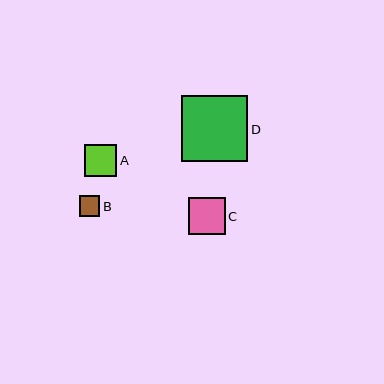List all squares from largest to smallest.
From largest to smallest: D, C, A, B.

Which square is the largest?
Square D is the largest with a size of approximately 67 pixels.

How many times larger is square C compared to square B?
Square C is approximately 1.8 times the size of square B.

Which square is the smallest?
Square B is the smallest with a size of approximately 20 pixels.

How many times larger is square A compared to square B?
Square A is approximately 1.6 times the size of square B.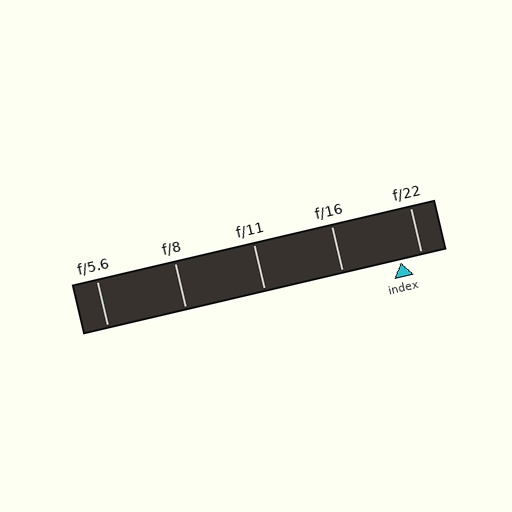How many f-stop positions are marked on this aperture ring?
There are 5 f-stop positions marked.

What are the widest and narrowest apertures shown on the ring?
The widest aperture shown is f/5.6 and the narrowest is f/22.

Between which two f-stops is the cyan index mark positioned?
The index mark is between f/16 and f/22.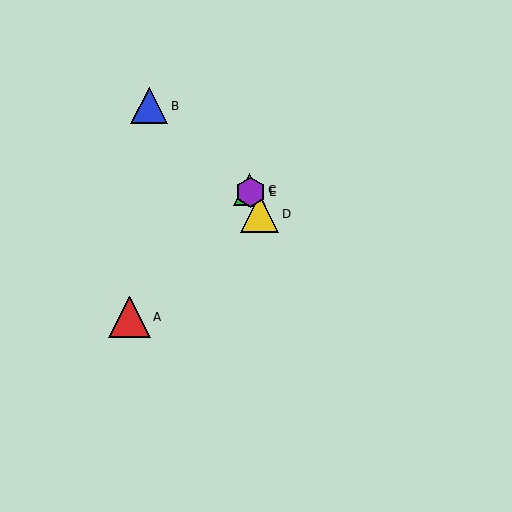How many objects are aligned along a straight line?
3 objects (C, D, E) are aligned along a straight line.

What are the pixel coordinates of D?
Object D is at (260, 214).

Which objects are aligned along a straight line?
Objects C, D, E are aligned along a straight line.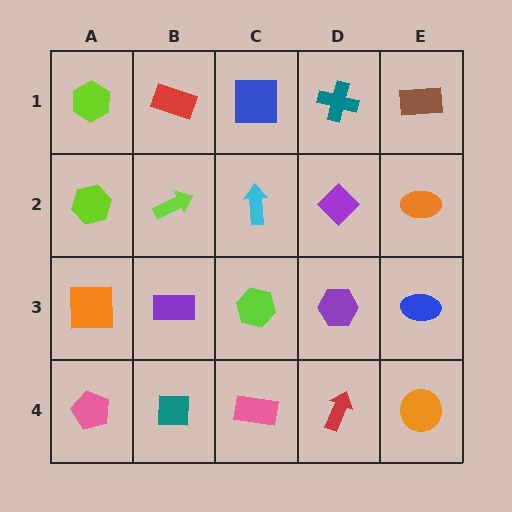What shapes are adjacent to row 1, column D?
A purple diamond (row 2, column D), a blue square (row 1, column C), a brown rectangle (row 1, column E).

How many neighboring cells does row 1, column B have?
3.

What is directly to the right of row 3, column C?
A purple hexagon.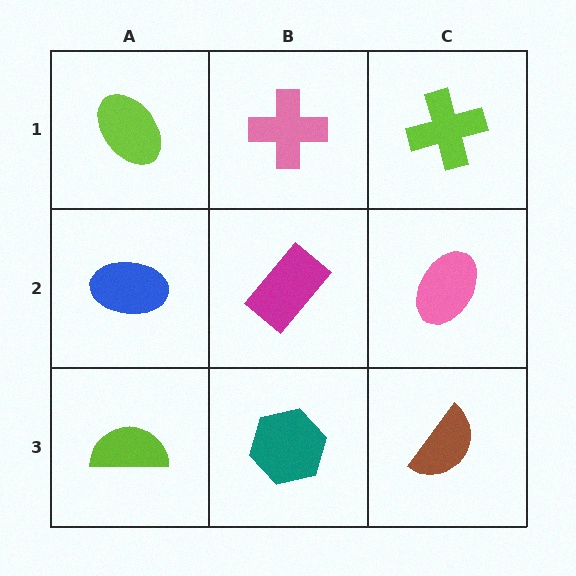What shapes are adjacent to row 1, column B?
A magenta rectangle (row 2, column B), a lime ellipse (row 1, column A), a lime cross (row 1, column C).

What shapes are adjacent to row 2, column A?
A lime ellipse (row 1, column A), a lime semicircle (row 3, column A), a magenta rectangle (row 2, column B).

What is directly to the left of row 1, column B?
A lime ellipse.